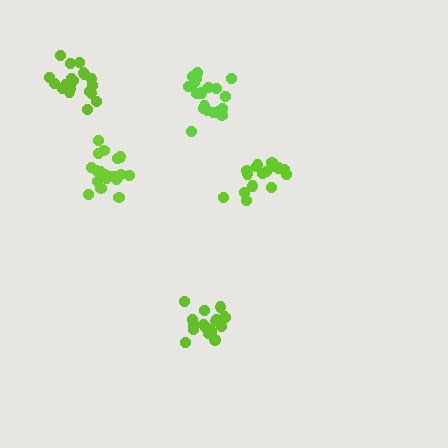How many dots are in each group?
Group 1: 21 dots, Group 2: 17 dots, Group 3: 19 dots, Group 4: 21 dots, Group 5: 16 dots (94 total).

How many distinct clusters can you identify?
There are 5 distinct clusters.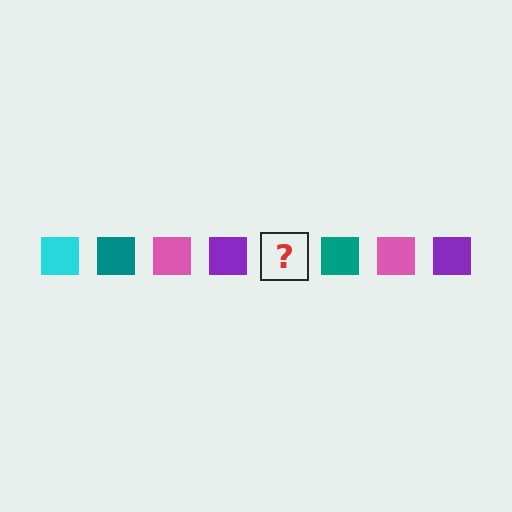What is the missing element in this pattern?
The missing element is a cyan square.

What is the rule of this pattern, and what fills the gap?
The rule is that the pattern cycles through cyan, teal, pink, purple squares. The gap should be filled with a cyan square.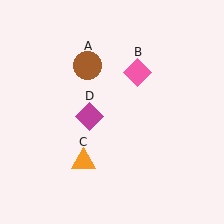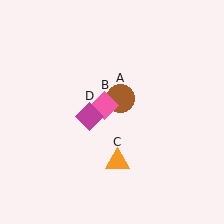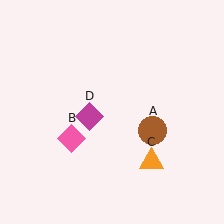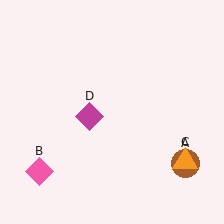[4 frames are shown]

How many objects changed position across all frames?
3 objects changed position: brown circle (object A), pink diamond (object B), orange triangle (object C).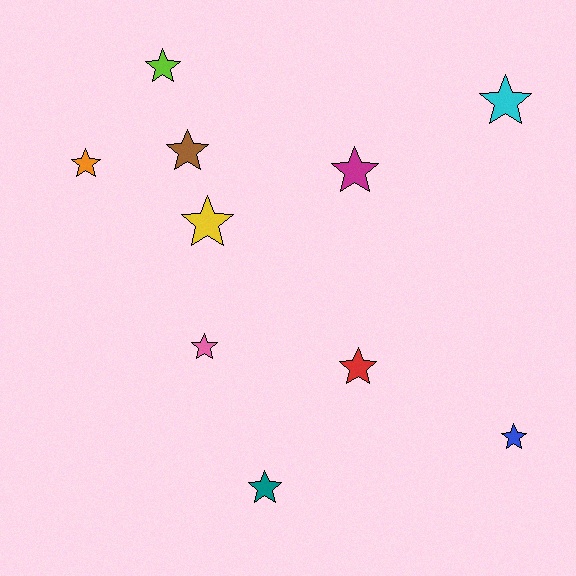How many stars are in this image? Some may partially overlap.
There are 10 stars.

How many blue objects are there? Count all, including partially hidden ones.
There is 1 blue object.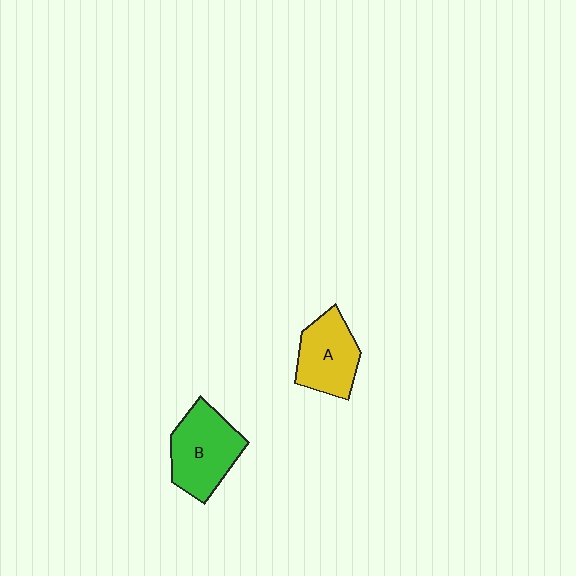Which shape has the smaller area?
Shape A (yellow).